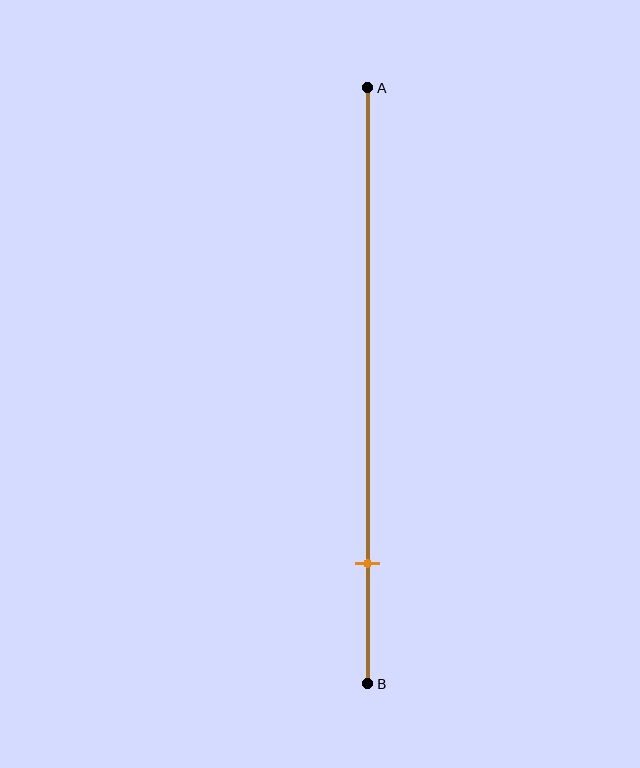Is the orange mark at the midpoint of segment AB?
No, the mark is at about 80% from A, not at the 50% midpoint.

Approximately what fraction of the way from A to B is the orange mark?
The orange mark is approximately 80% of the way from A to B.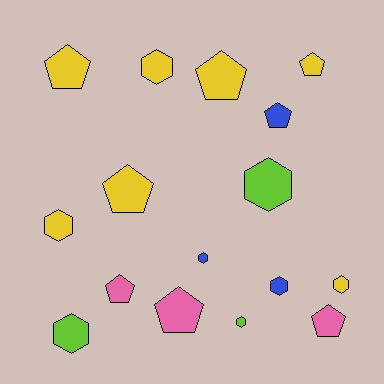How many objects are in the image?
There are 16 objects.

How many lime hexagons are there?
There are 3 lime hexagons.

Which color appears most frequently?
Yellow, with 7 objects.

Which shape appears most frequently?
Hexagon, with 8 objects.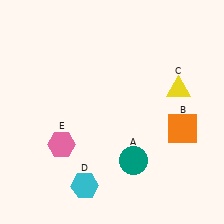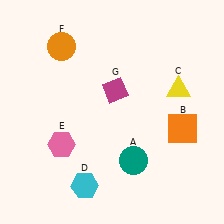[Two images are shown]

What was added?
An orange circle (F), a magenta diamond (G) were added in Image 2.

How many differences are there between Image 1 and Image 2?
There are 2 differences between the two images.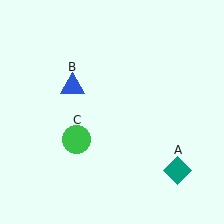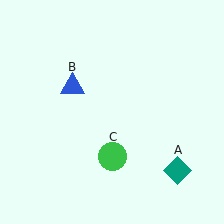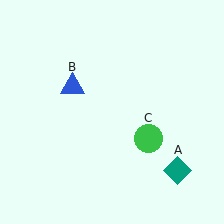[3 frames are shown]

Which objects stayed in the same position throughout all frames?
Teal diamond (object A) and blue triangle (object B) remained stationary.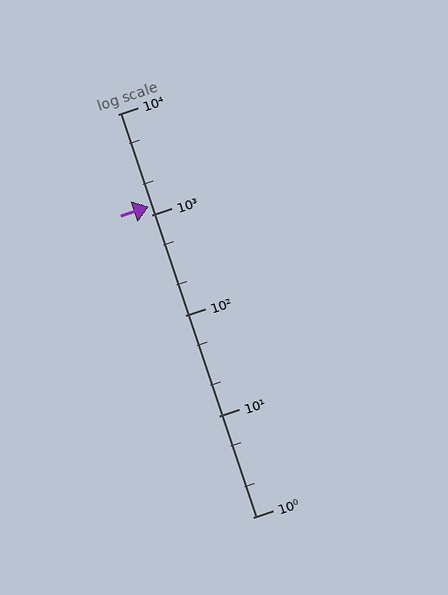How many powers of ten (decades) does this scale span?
The scale spans 4 decades, from 1 to 10000.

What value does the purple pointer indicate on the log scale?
The pointer indicates approximately 1200.